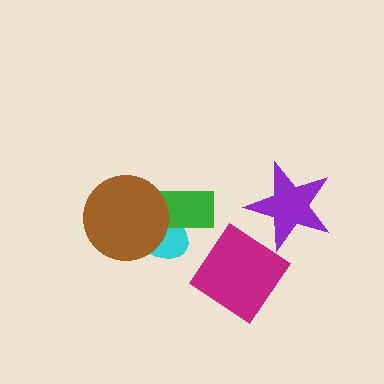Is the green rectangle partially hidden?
Yes, it is partially covered by another shape.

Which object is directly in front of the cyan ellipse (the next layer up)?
The green rectangle is directly in front of the cyan ellipse.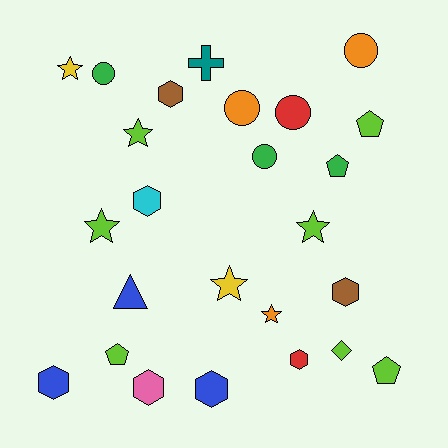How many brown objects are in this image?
There are 2 brown objects.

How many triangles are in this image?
There is 1 triangle.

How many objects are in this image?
There are 25 objects.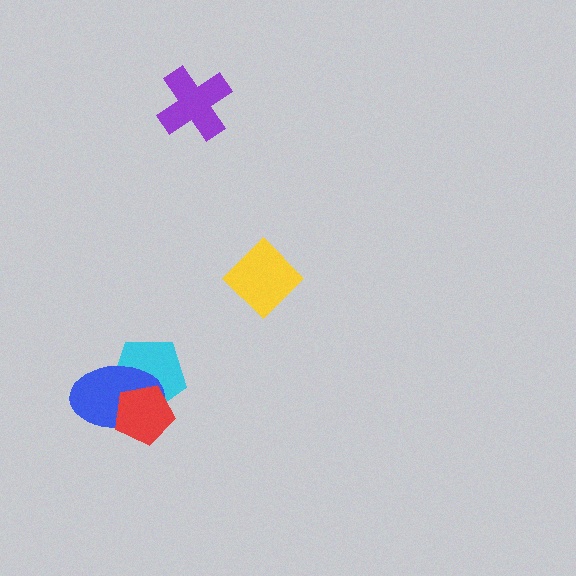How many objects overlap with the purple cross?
0 objects overlap with the purple cross.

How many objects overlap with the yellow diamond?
0 objects overlap with the yellow diamond.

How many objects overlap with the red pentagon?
2 objects overlap with the red pentagon.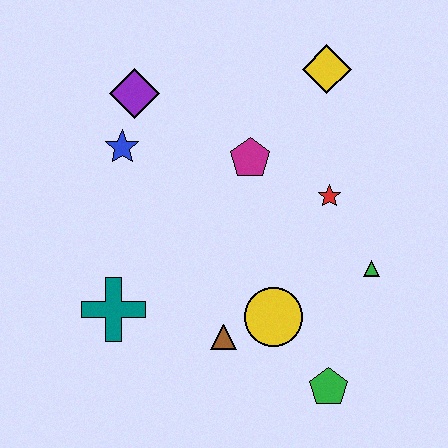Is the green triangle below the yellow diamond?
Yes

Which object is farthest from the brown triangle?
The yellow diamond is farthest from the brown triangle.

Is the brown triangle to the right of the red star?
No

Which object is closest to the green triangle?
The red star is closest to the green triangle.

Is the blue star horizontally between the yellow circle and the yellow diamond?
No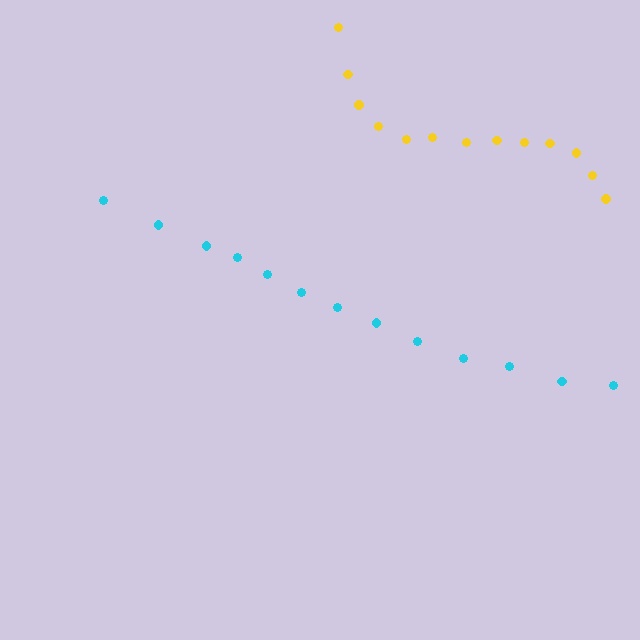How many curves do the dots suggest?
There are 2 distinct paths.